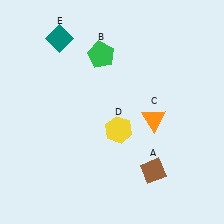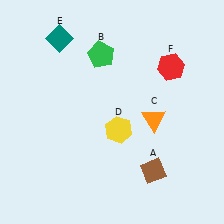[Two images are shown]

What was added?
A red hexagon (F) was added in Image 2.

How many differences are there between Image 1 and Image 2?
There is 1 difference between the two images.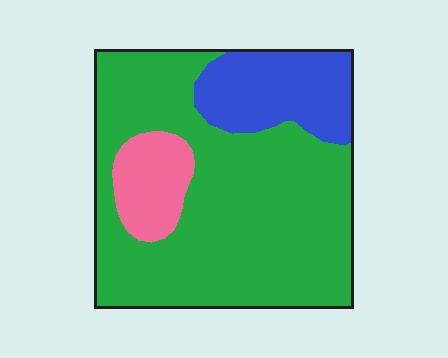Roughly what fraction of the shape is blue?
Blue covers 19% of the shape.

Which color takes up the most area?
Green, at roughly 70%.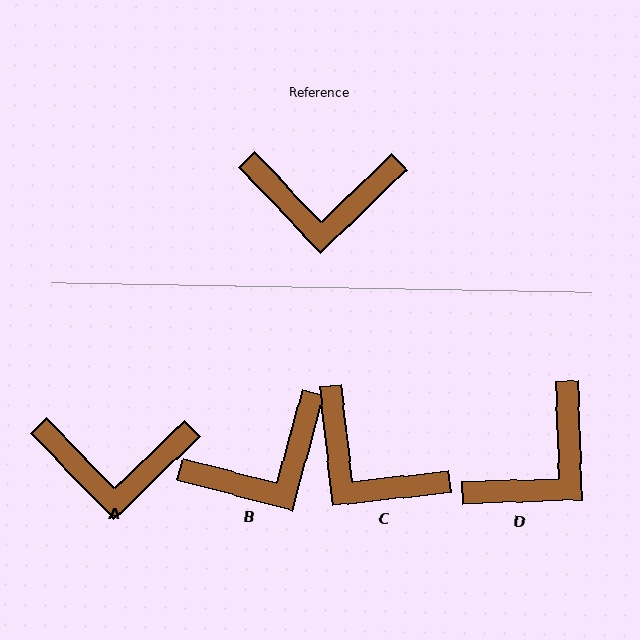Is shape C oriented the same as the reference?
No, it is off by about 38 degrees.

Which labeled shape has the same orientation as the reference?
A.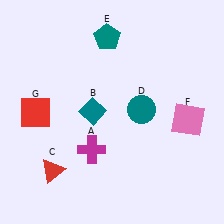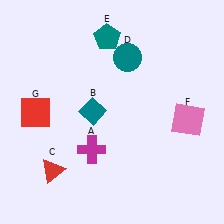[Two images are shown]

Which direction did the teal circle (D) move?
The teal circle (D) moved up.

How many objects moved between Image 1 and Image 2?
1 object moved between the two images.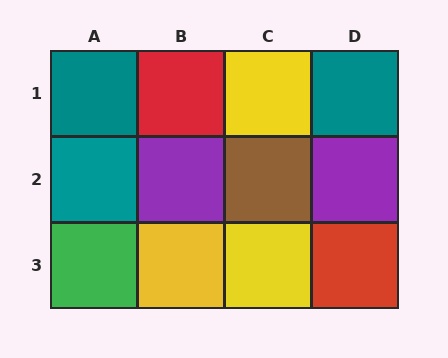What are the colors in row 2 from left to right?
Teal, purple, brown, purple.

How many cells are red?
2 cells are red.